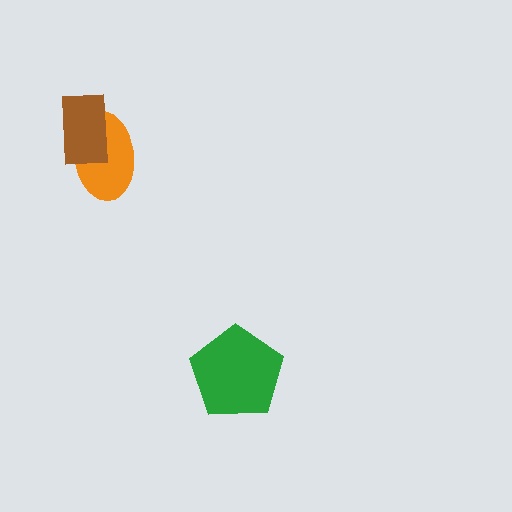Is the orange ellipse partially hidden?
Yes, it is partially covered by another shape.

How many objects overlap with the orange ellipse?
1 object overlaps with the orange ellipse.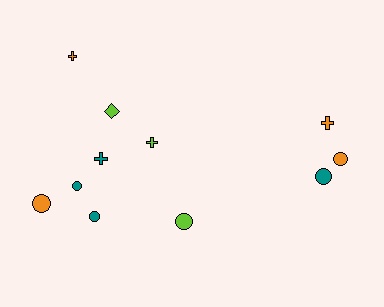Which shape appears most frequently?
Circle, with 6 objects.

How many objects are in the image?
There are 11 objects.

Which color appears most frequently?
Teal, with 4 objects.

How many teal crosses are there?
There is 1 teal cross.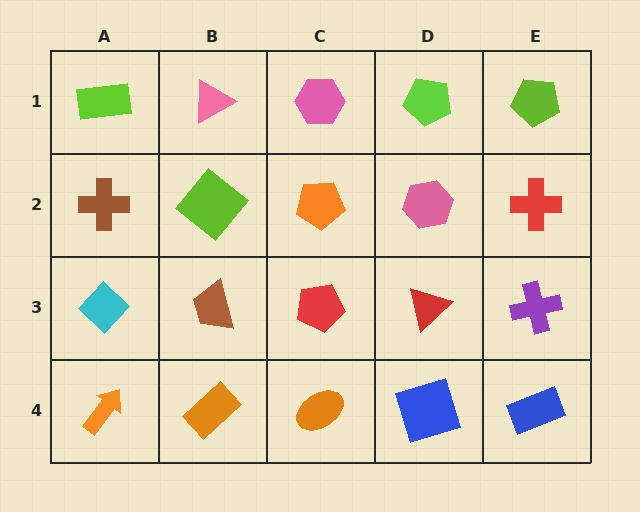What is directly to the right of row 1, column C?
A lime pentagon.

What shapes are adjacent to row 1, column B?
A lime diamond (row 2, column B), a lime rectangle (row 1, column A), a pink hexagon (row 1, column C).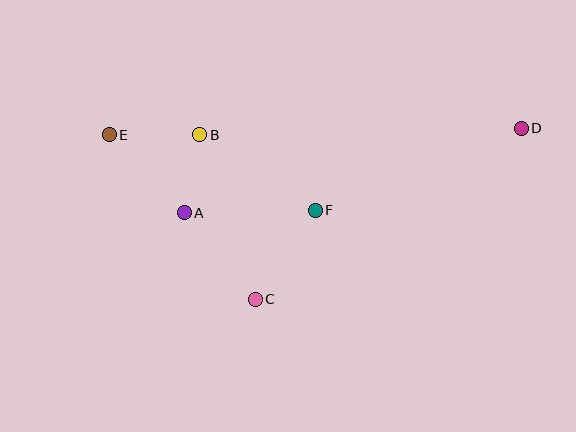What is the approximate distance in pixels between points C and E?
The distance between C and E is approximately 220 pixels.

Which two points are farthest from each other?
Points D and E are farthest from each other.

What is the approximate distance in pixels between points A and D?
The distance between A and D is approximately 347 pixels.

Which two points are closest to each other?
Points A and B are closest to each other.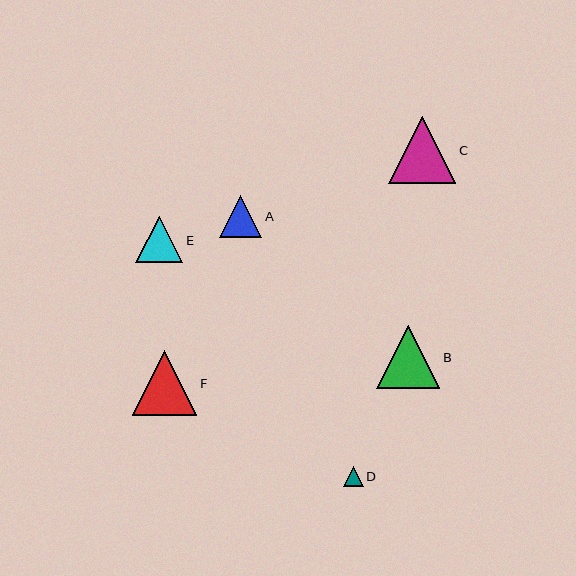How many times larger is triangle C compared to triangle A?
Triangle C is approximately 1.6 times the size of triangle A.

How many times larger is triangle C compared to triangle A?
Triangle C is approximately 1.6 times the size of triangle A.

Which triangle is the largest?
Triangle C is the largest with a size of approximately 68 pixels.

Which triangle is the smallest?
Triangle D is the smallest with a size of approximately 20 pixels.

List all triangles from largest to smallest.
From largest to smallest: C, F, B, E, A, D.